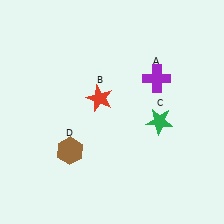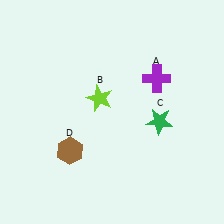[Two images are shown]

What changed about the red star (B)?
In Image 1, B is red. In Image 2, it changed to lime.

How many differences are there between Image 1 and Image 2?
There is 1 difference between the two images.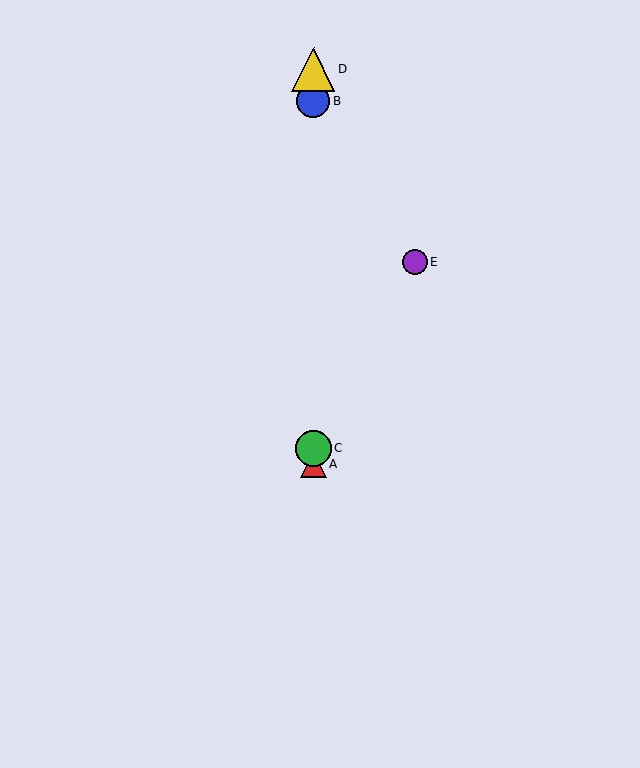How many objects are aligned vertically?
4 objects (A, B, C, D) are aligned vertically.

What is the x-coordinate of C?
Object C is at x≈313.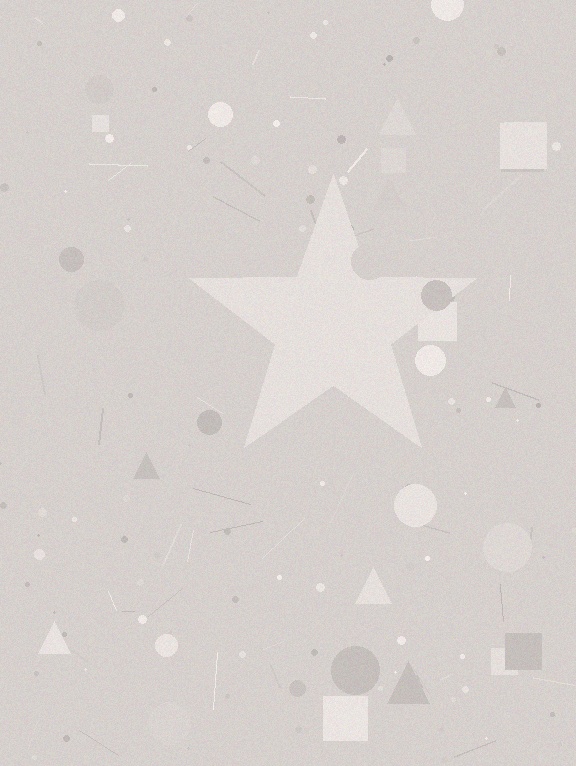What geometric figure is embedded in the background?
A star is embedded in the background.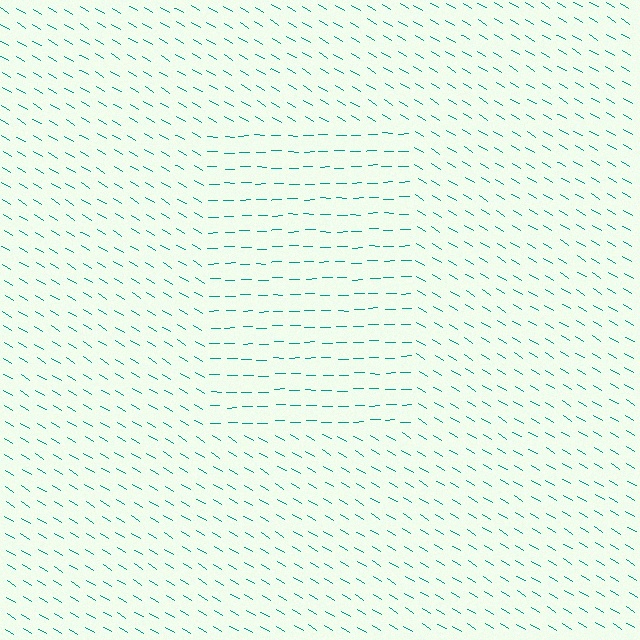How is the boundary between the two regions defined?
The boundary is defined purely by a change in line orientation (approximately 32 degrees difference). All lines are the same color and thickness.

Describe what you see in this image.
The image is filled with small teal line segments. A rectangle region in the image has lines oriented differently from the surrounding lines, creating a visible texture boundary.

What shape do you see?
I see a rectangle.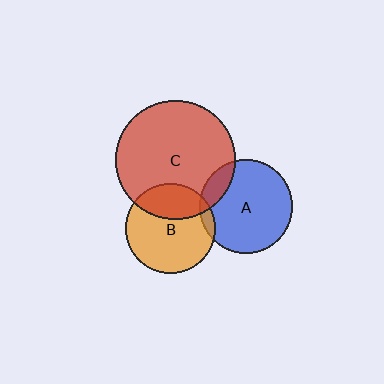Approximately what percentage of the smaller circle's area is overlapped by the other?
Approximately 5%.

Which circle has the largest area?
Circle C (red).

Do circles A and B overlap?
Yes.